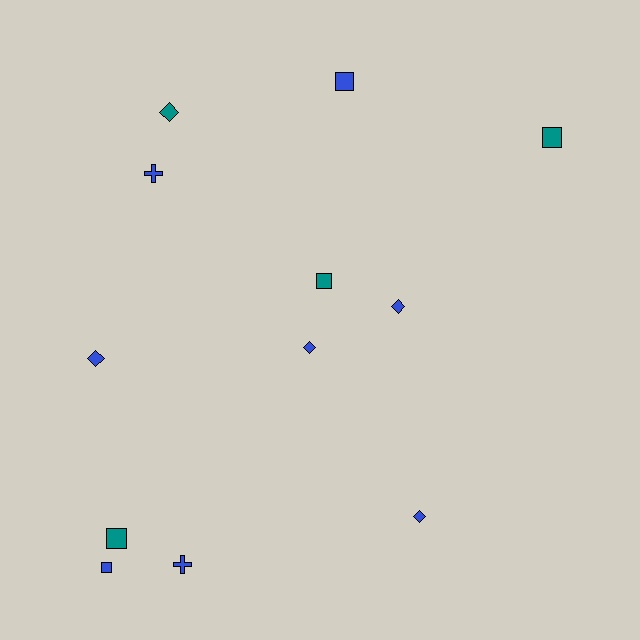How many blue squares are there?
There are 2 blue squares.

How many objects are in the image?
There are 12 objects.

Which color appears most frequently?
Blue, with 8 objects.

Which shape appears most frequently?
Diamond, with 5 objects.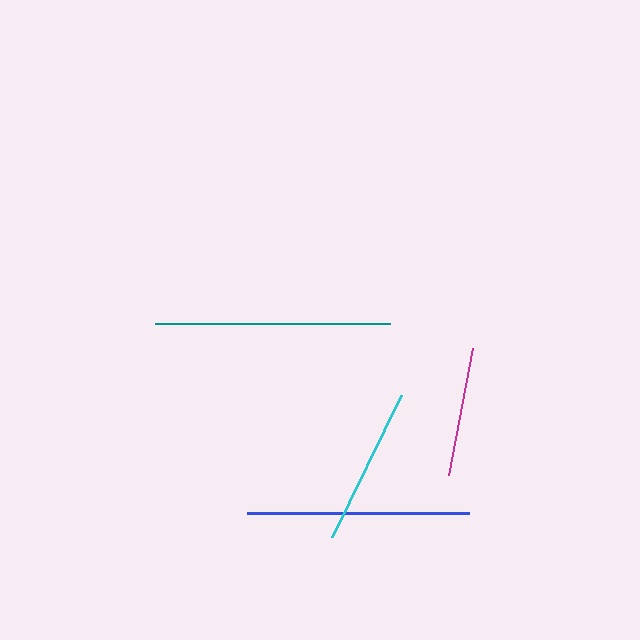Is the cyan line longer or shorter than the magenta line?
The cyan line is longer than the magenta line.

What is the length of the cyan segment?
The cyan segment is approximately 158 pixels long.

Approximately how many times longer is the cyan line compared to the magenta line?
The cyan line is approximately 1.2 times the length of the magenta line.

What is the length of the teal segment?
The teal segment is approximately 235 pixels long.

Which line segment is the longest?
The teal line is the longest at approximately 235 pixels.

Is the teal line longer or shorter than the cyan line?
The teal line is longer than the cyan line.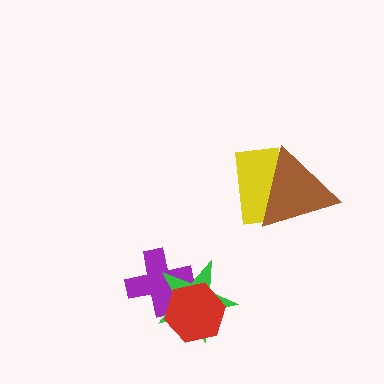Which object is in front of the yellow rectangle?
The brown triangle is in front of the yellow rectangle.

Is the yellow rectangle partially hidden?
Yes, it is partially covered by another shape.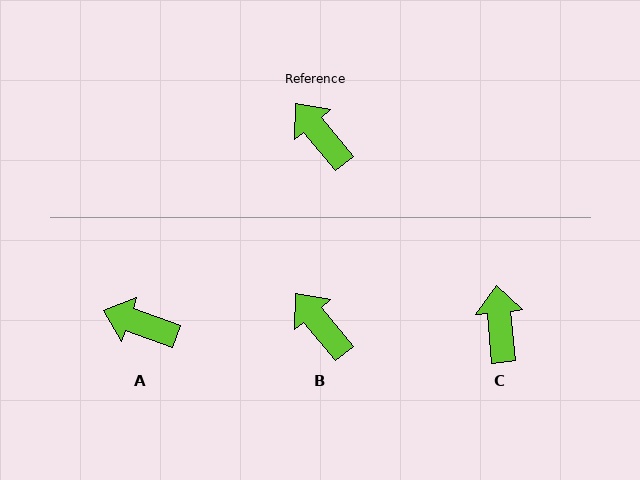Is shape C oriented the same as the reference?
No, it is off by about 34 degrees.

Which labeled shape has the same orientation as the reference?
B.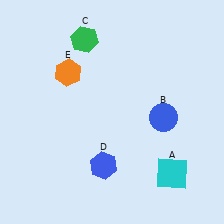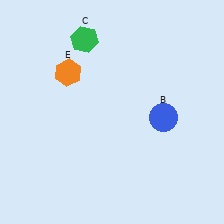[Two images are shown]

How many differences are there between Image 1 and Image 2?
There are 2 differences between the two images.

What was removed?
The cyan square (A), the blue hexagon (D) were removed in Image 2.